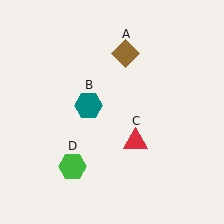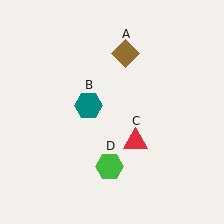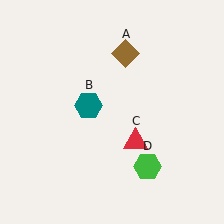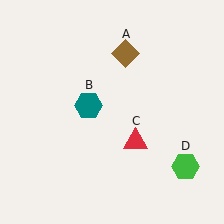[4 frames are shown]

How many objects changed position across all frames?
1 object changed position: green hexagon (object D).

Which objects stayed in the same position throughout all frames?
Brown diamond (object A) and teal hexagon (object B) and red triangle (object C) remained stationary.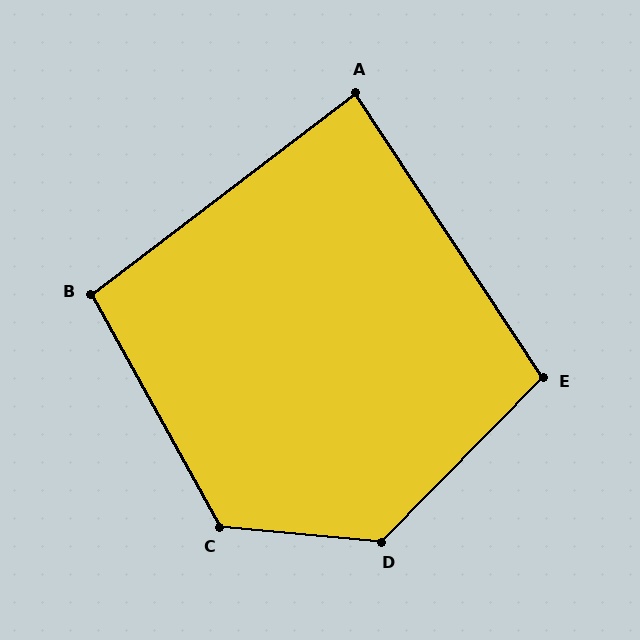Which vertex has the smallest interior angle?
A, at approximately 86 degrees.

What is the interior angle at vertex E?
Approximately 102 degrees (obtuse).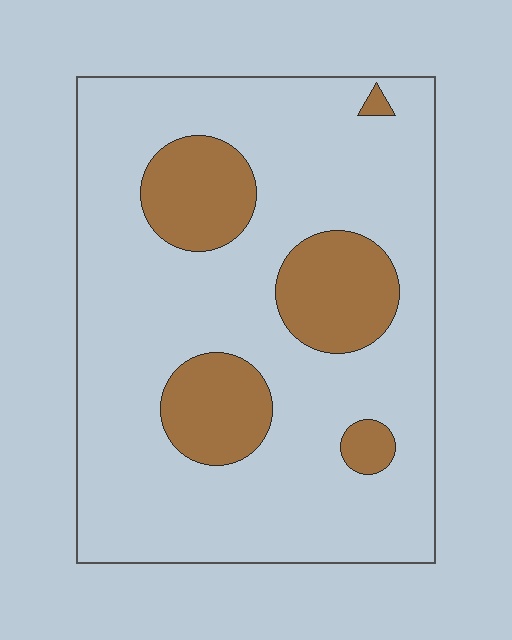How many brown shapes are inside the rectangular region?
5.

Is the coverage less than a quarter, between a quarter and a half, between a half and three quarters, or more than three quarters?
Less than a quarter.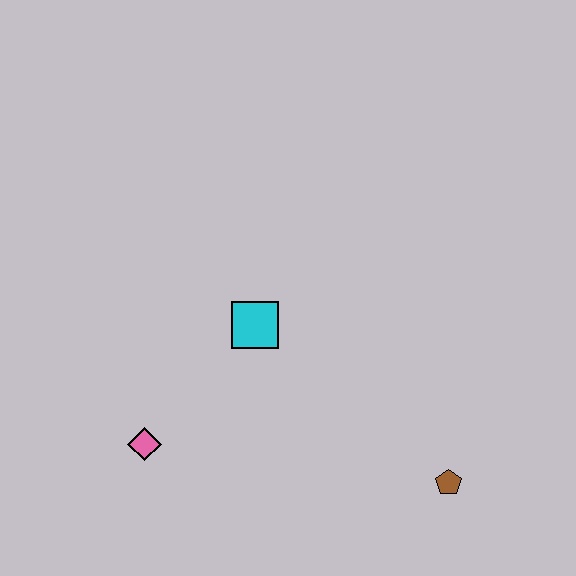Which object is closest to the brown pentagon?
The cyan square is closest to the brown pentagon.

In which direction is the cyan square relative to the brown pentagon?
The cyan square is to the left of the brown pentagon.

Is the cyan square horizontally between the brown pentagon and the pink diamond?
Yes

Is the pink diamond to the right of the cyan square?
No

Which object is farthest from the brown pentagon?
The pink diamond is farthest from the brown pentagon.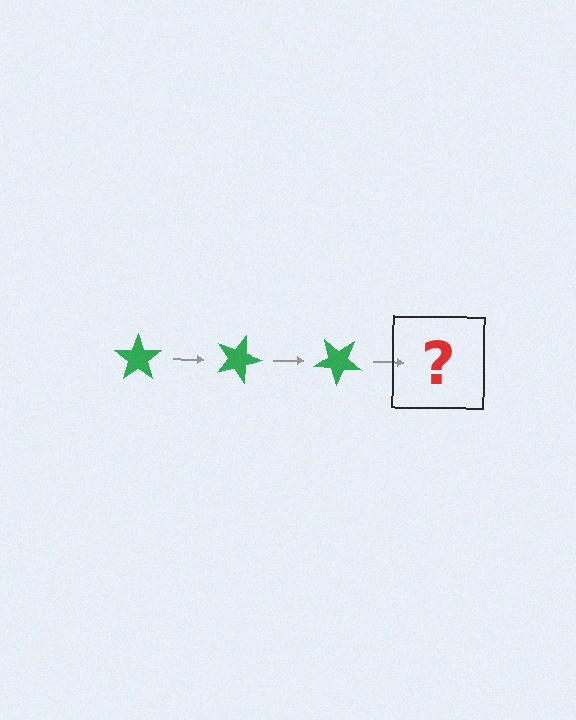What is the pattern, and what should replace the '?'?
The pattern is that the star rotates 20 degrees each step. The '?' should be a green star rotated 60 degrees.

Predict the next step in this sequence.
The next step is a green star rotated 60 degrees.